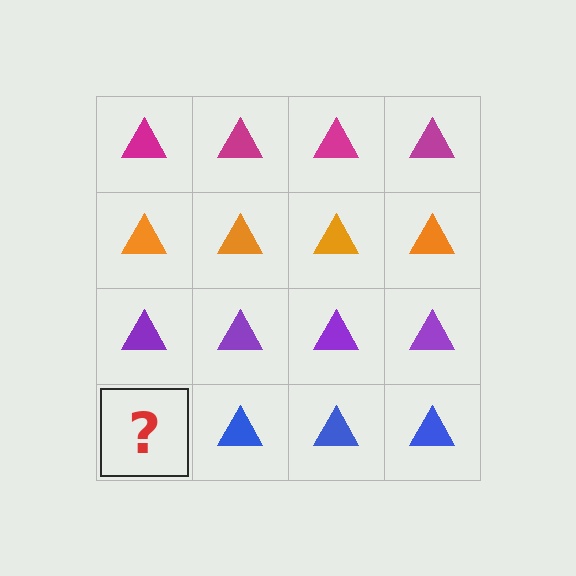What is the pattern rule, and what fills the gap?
The rule is that each row has a consistent color. The gap should be filled with a blue triangle.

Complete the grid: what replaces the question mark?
The question mark should be replaced with a blue triangle.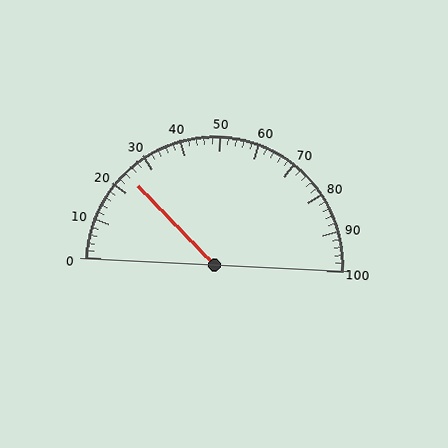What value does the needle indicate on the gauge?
The needle indicates approximately 24.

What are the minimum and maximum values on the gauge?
The gauge ranges from 0 to 100.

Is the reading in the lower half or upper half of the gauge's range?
The reading is in the lower half of the range (0 to 100).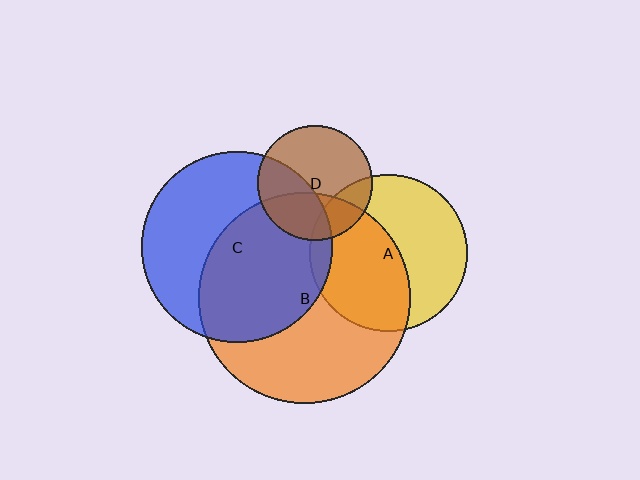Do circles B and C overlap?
Yes.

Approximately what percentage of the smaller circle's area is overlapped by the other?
Approximately 55%.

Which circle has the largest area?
Circle B (orange).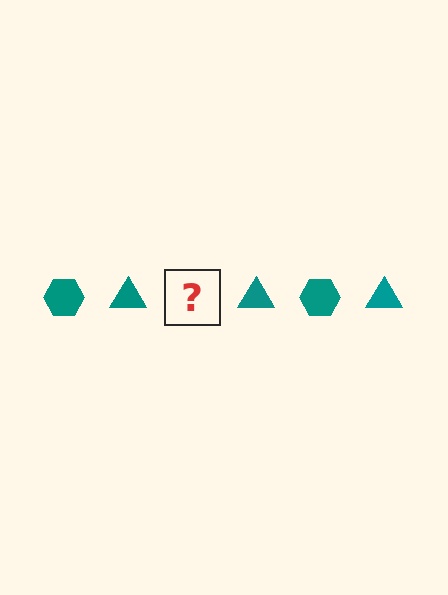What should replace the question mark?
The question mark should be replaced with a teal hexagon.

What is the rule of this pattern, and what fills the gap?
The rule is that the pattern cycles through hexagon, triangle shapes in teal. The gap should be filled with a teal hexagon.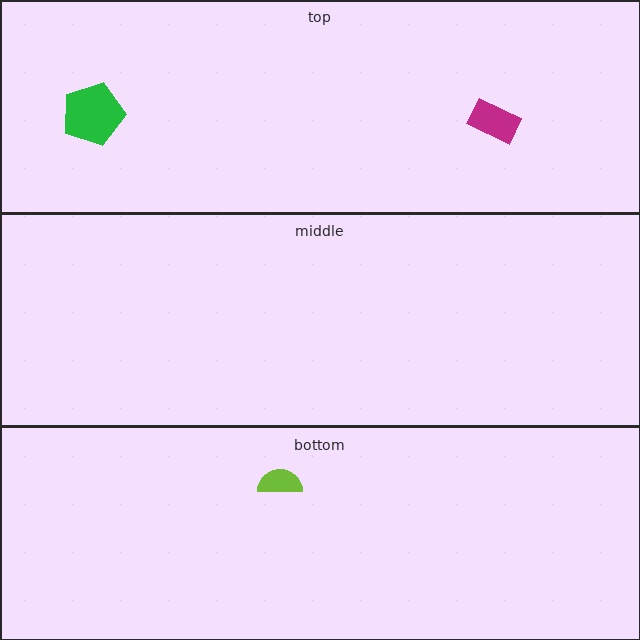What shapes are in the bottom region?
The lime semicircle.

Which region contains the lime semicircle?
The bottom region.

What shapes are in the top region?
The green pentagon, the magenta rectangle.